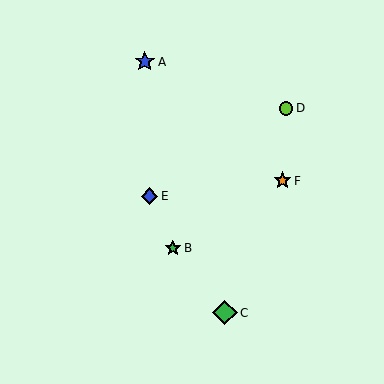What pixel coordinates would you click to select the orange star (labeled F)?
Click at (283, 181) to select the orange star F.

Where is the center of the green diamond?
The center of the green diamond is at (225, 313).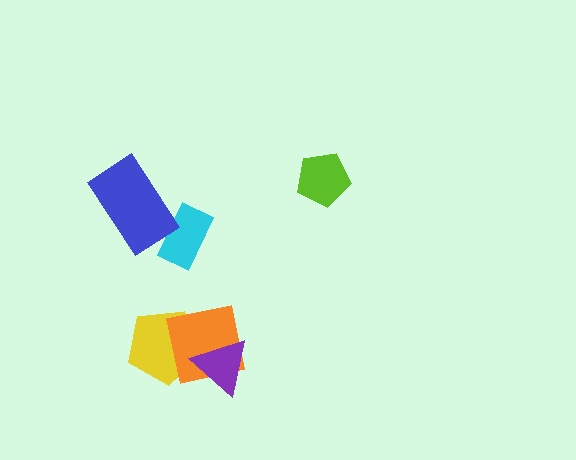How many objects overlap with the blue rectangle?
1 object overlaps with the blue rectangle.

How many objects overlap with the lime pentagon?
0 objects overlap with the lime pentagon.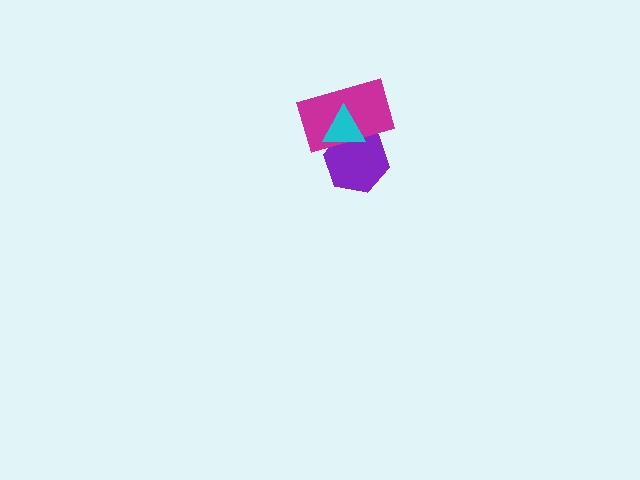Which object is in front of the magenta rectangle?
The cyan triangle is in front of the magenta rectangle.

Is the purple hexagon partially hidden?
Yes, it is partially covered by another shape.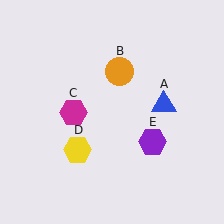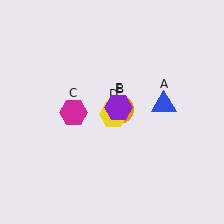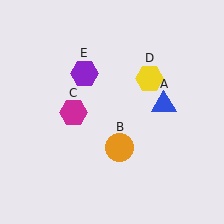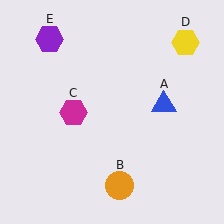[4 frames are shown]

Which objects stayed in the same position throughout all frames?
Blue triangle (object A) and magenta hexagon (object C) remained stationary.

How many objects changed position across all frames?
3 objects changed position: orange circle (object B), yellow hexagon (object D), purple hexagon (object E).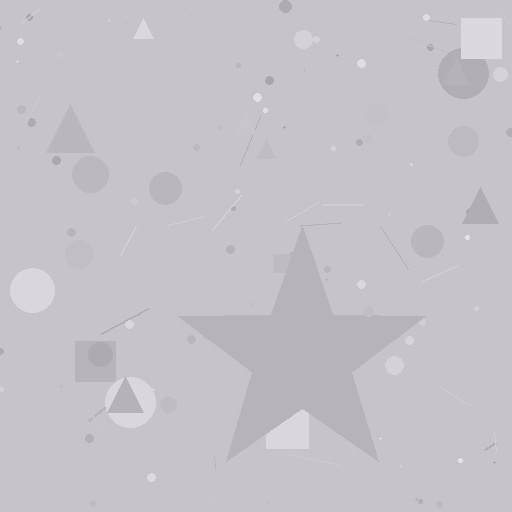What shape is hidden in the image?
A star is hidden in the image.